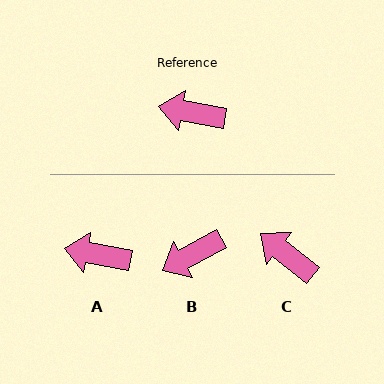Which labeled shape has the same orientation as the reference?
A.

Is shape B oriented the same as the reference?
No, it is off by about 38 degrees.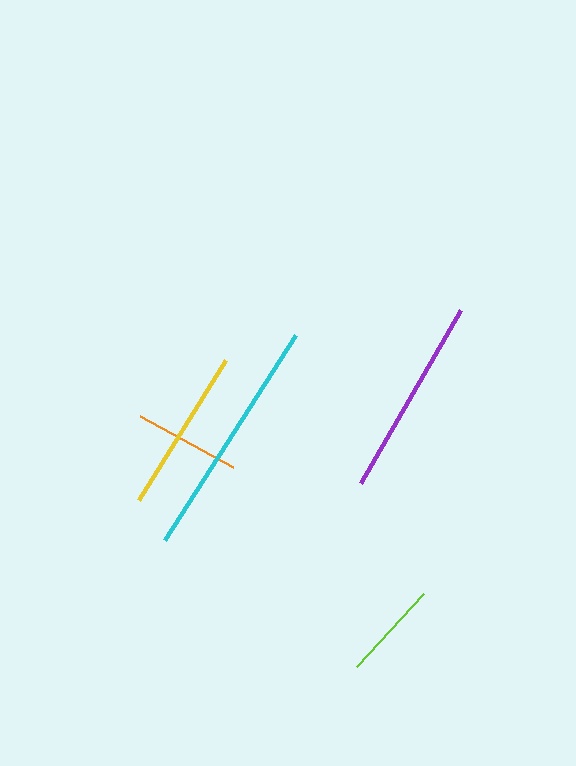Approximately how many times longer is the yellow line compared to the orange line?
The yellow line is approximately 1.6 times the length of the orange line.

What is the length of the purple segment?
The purple segment is approximately 200 pixels long.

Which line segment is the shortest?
The lime line is the shortest at approximately 98 pixels.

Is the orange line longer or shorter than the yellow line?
The yellow line is longer than the orange line.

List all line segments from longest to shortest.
From longest to shortest: cyan, purple, yellow, orange, lime.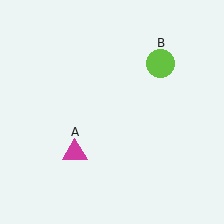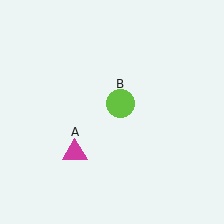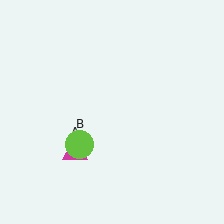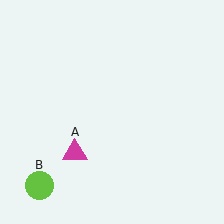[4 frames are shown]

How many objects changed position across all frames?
1 object changed position: lime circle (object B).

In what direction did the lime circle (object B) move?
The lime circle (object B) moved down and to the left.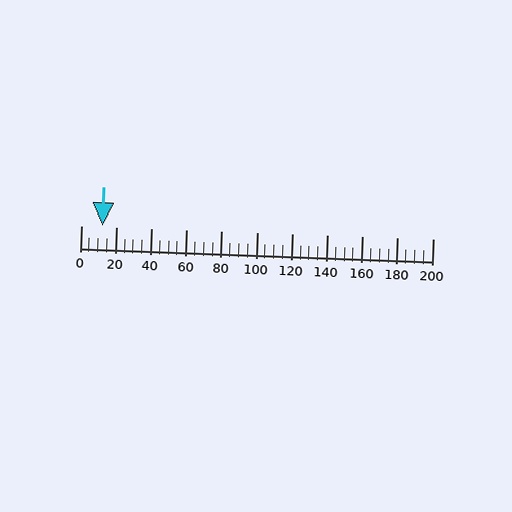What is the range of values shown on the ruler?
The ruler shows values from 0 to 200.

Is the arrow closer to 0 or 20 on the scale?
The arrow is closer to 20.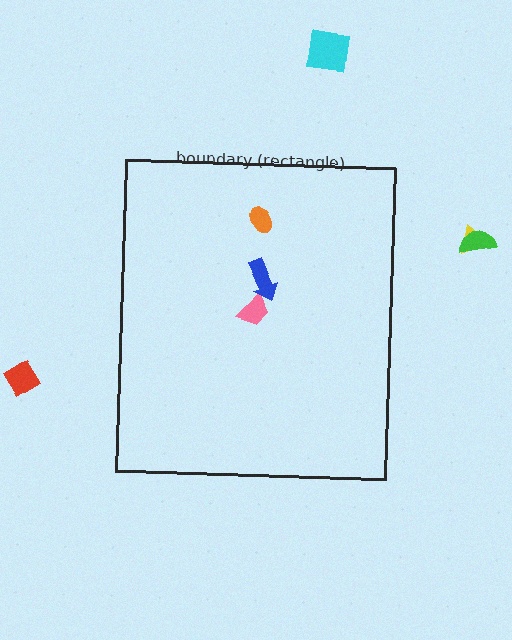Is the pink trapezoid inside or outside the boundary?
Inside.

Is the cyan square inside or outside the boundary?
Outside.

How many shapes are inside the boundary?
3 inside, 4 outside.